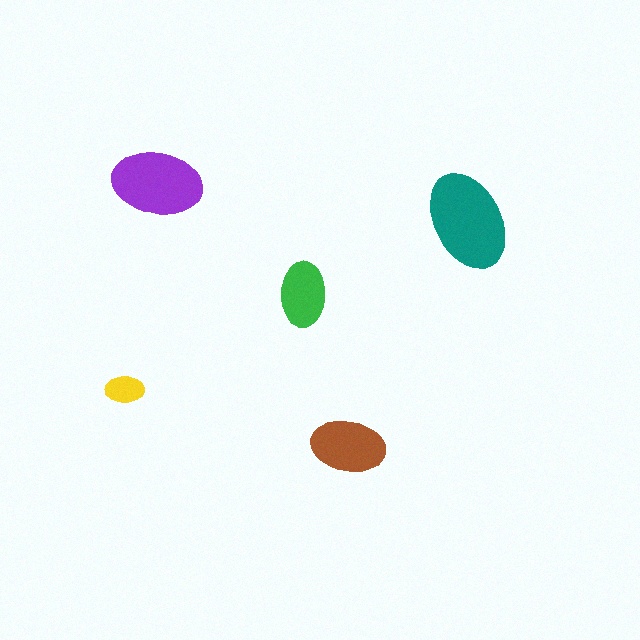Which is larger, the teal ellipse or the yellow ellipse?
The teal one.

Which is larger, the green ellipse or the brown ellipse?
The brown one.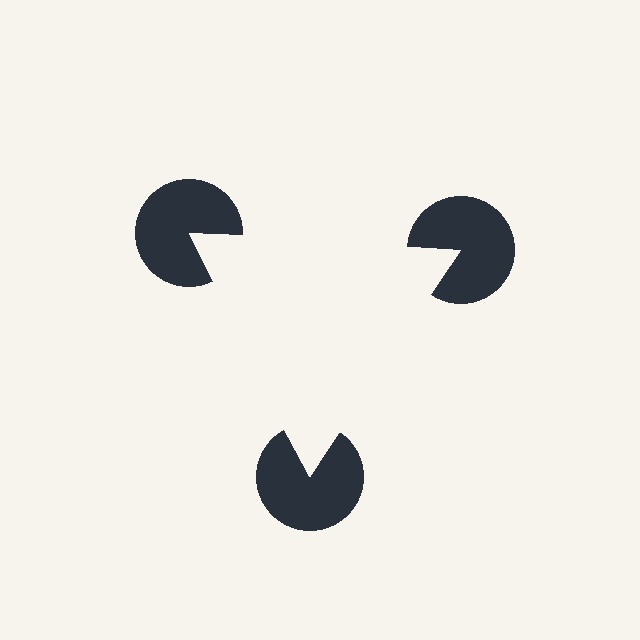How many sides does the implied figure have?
3 sides.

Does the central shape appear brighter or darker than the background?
It typically appears slightly brighter than the background, even though no actual brightness change is drawn.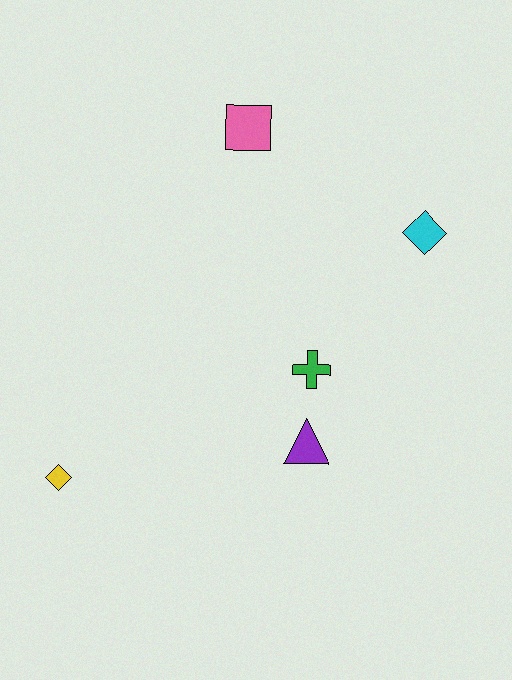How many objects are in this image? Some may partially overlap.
There are 5 objects.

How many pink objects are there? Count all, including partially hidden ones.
There is 1 pink object.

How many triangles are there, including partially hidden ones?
There is 1 triangle.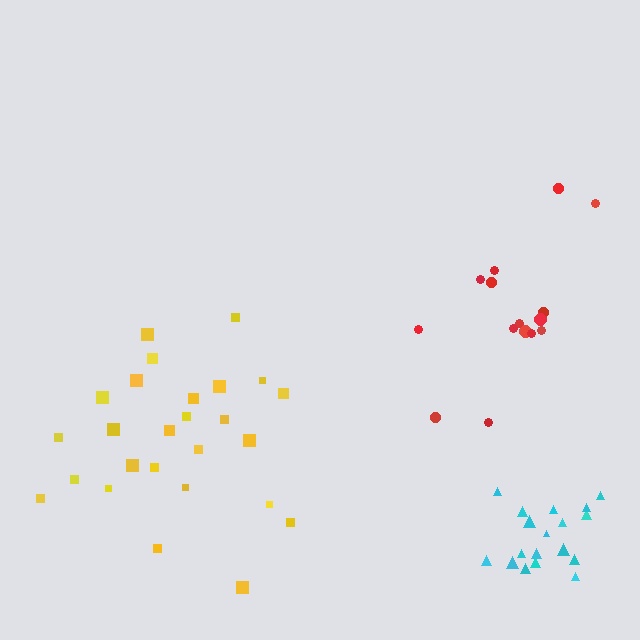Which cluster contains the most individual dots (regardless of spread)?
Yellow (26).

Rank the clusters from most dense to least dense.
cyan, yellow, red.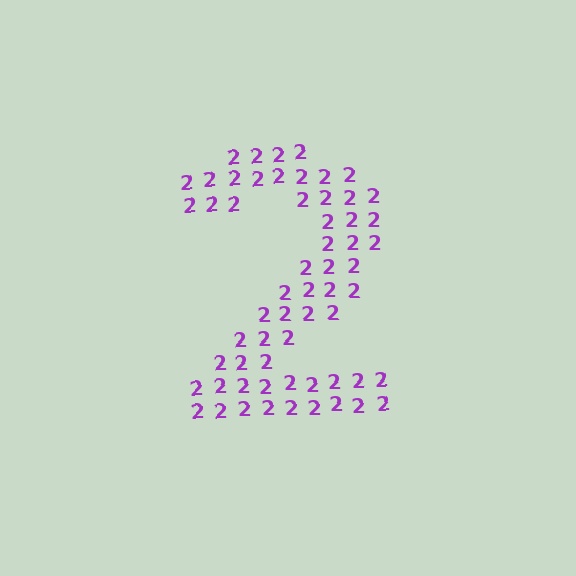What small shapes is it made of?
It is made of small digit 2's.